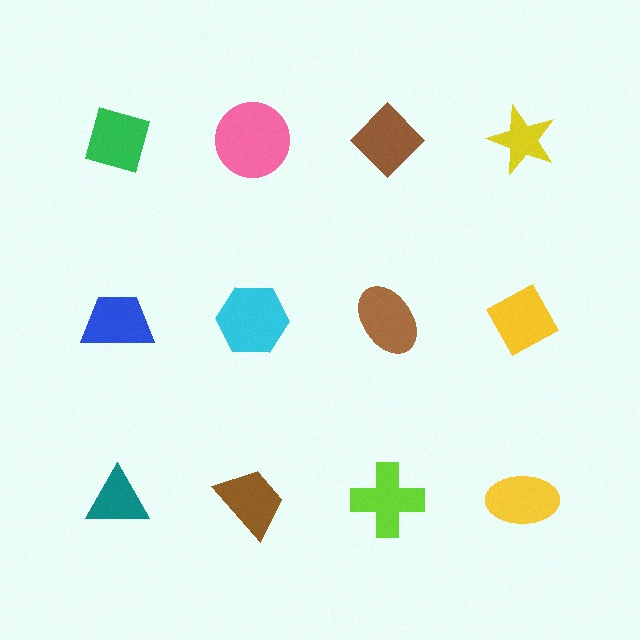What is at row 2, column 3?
A brown ellipse.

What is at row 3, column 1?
A teal triangle.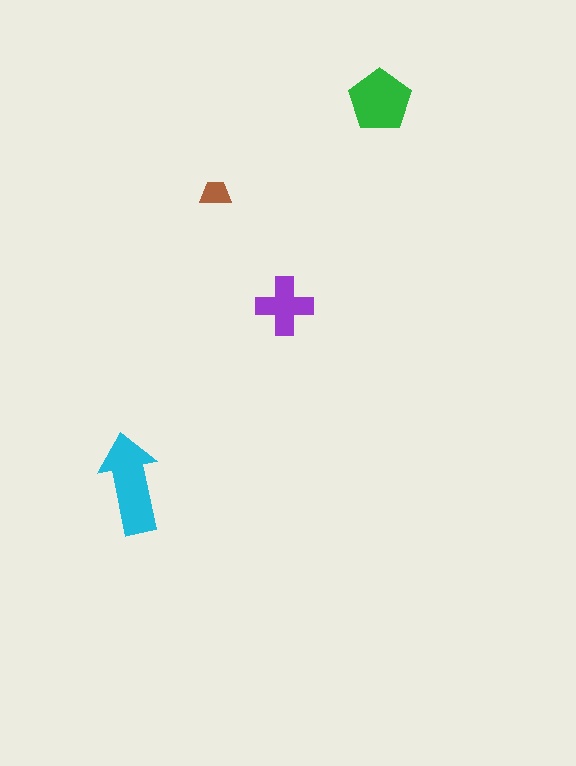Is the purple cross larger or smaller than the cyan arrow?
Smaller.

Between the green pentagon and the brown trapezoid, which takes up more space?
The green pentagon.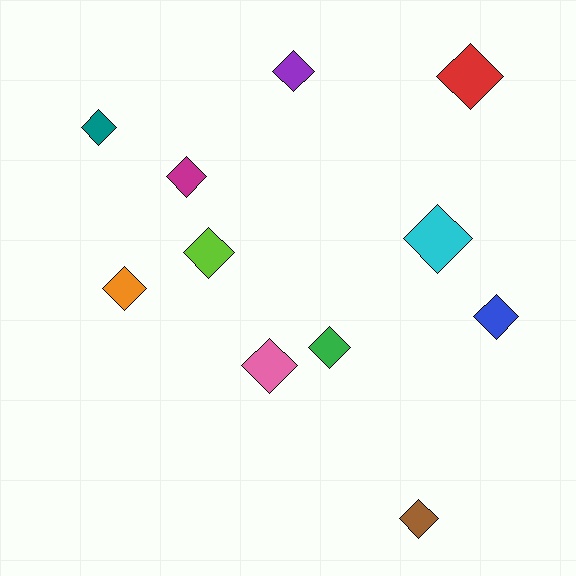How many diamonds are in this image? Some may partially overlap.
There are 11 diamonds.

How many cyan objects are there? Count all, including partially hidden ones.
There is 1 cyan object.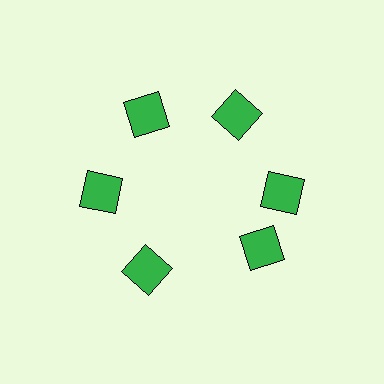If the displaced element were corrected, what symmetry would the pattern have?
It would have 6-fold rotational symmetry — the pattern would map onto itself every 60 degrees.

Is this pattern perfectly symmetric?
No. The 6 green squares are arranged in a ring, but one element near the 5 o'clock position is rotated out of alignment along the ring, breaking the 6-fold rotational symmetry.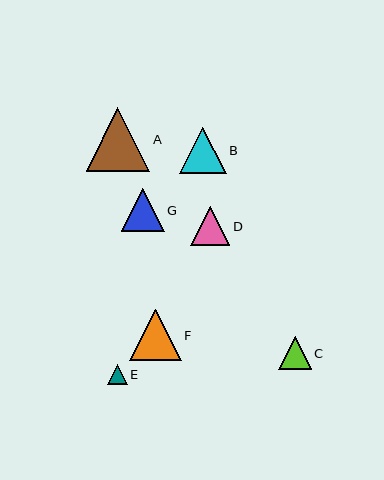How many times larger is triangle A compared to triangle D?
Triangle A is approximately 1.6 times the size of triangle D.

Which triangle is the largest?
Triangle A is the largest with a size of approximately 64 pixels.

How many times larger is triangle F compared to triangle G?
Triangle F is approximately 1.2 times the size of triangle G.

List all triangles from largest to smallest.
From largest to smallest: A, F, B, G, D, C, E.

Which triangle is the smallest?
Triangle E is the smallest with a size of approximately 20 pixels.